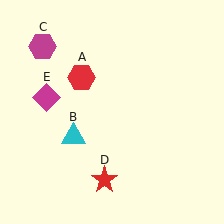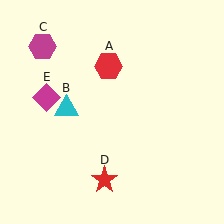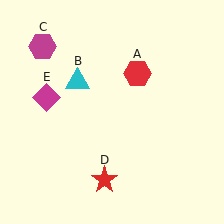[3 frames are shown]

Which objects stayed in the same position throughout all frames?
Magenta hexagon (object C) and red star (object D) and magenta diamond (object E) remained stationary.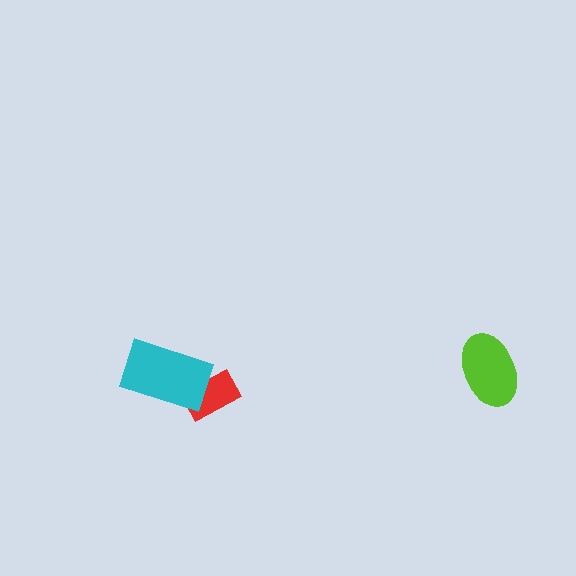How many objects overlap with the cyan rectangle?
1 object overlaps with the cyan rectangle.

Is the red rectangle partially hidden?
Yes, it is partially covered by another shape.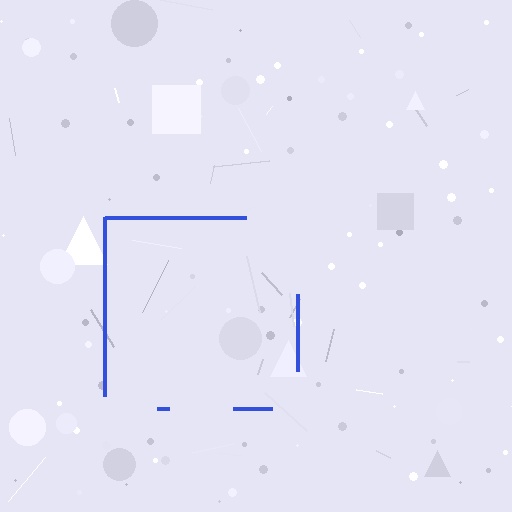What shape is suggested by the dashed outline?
The dashed outline suggests a square.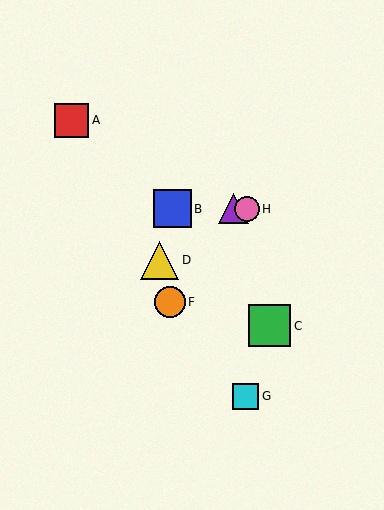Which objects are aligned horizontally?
Objects B, E, H are aligned horizontally.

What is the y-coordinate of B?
Object B is at y≈209.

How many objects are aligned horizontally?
3 objects (B, E, H) are aligned horizontally.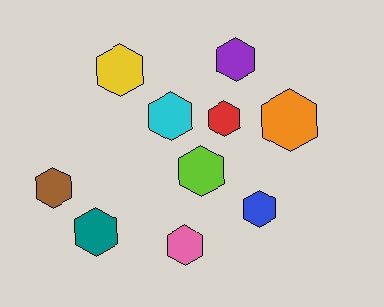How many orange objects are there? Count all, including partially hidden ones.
There is 1 orange object.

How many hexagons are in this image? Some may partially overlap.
There are 10 hexagons.